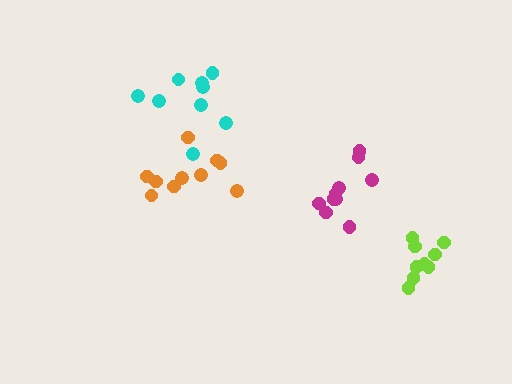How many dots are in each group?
Group 1: 9 dots, Group 2: 9 dots, Group 3: 10 dots, Group 4: 10 dots (38 total).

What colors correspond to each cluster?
The clusters are colored: cyan, lime, orange, magenta.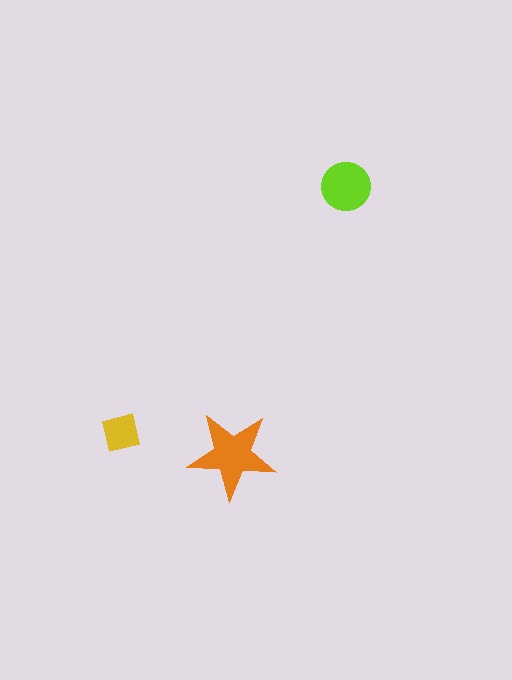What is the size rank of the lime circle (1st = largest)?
2nd.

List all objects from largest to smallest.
The orange star, the lime circle, the yellow square.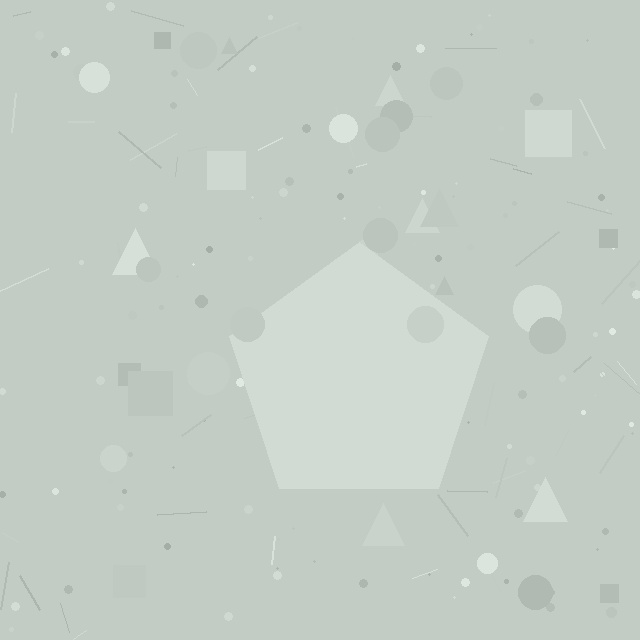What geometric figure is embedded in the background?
A pentagon is embedded in the background.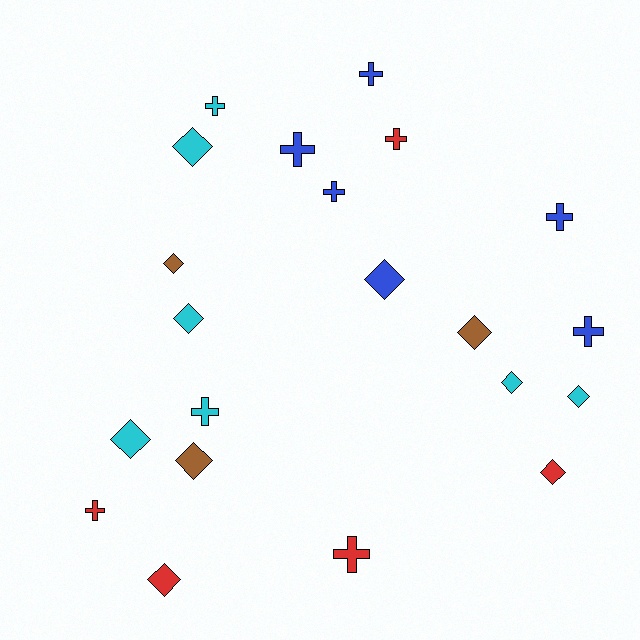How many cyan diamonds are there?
There are 5 cyan diamonds.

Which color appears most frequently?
Cyan, with 7 objects.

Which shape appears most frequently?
Diamond, with 11 objects.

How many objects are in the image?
There are 21 objects.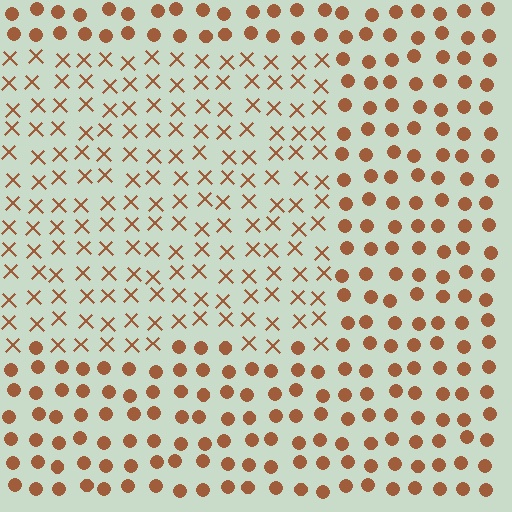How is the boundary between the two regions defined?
The boundary is defined by a change in element shape: X marks inside vs. circles outside. All elements share the same color and spacing.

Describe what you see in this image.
The image is filled with small brown elements arranged in a uniform grid. A rectangle-shaped region contains X marks, while the surrounding area contains circles. The boundary is defined purely by the change in element shape.